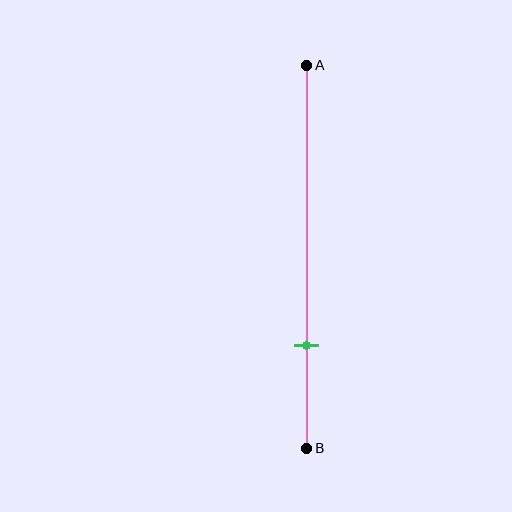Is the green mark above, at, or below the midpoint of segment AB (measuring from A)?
The green mark is below the midpoint of segment AB.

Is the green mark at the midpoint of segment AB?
No, the mark is at about 75% from A, not at the 50% midpoint.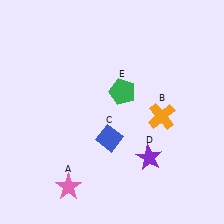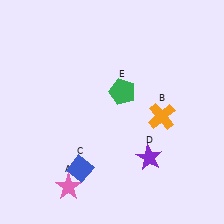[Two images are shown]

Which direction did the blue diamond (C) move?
The blue diamond (C) moved down.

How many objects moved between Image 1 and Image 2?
1 object moved between the two images.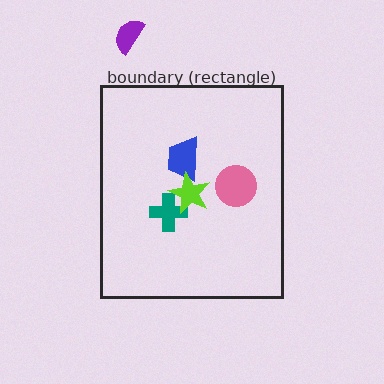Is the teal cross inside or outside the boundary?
Inside.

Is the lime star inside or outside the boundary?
Inside.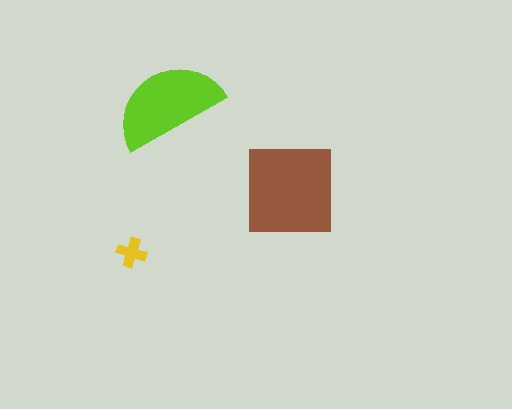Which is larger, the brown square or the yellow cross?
The brown square.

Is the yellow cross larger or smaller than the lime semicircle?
Smaller.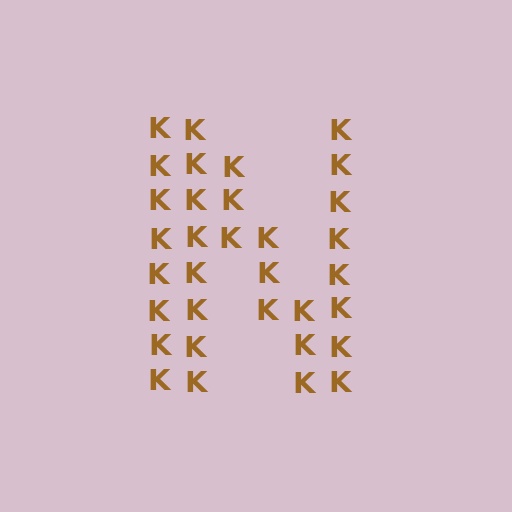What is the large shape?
The large shape is the letter N.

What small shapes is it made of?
It is made of small letter K's.